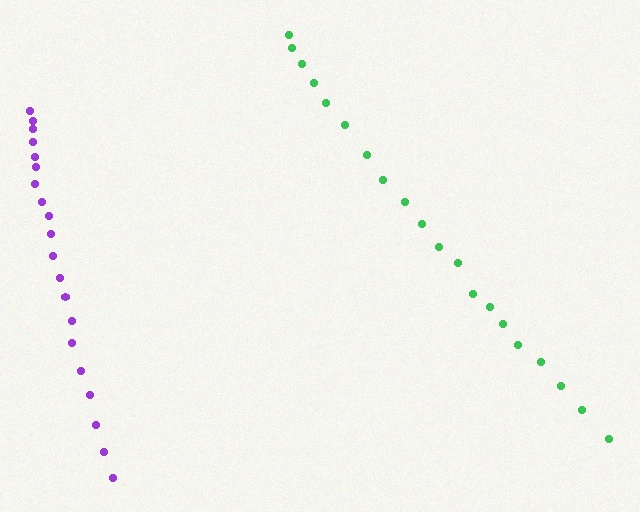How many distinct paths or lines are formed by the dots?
There are 2 distinct paths.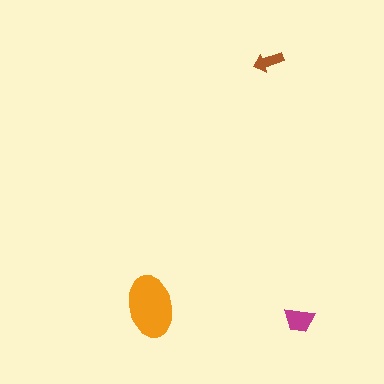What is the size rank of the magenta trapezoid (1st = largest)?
2nd.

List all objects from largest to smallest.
The orange ellipse, the magenta trapezoid, the brown arrow.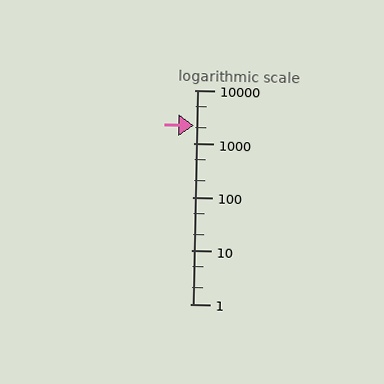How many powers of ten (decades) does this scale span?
The scale spans 4 decades, from 1 to 10000.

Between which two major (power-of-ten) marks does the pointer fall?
The pointer is between 1000 and 10000.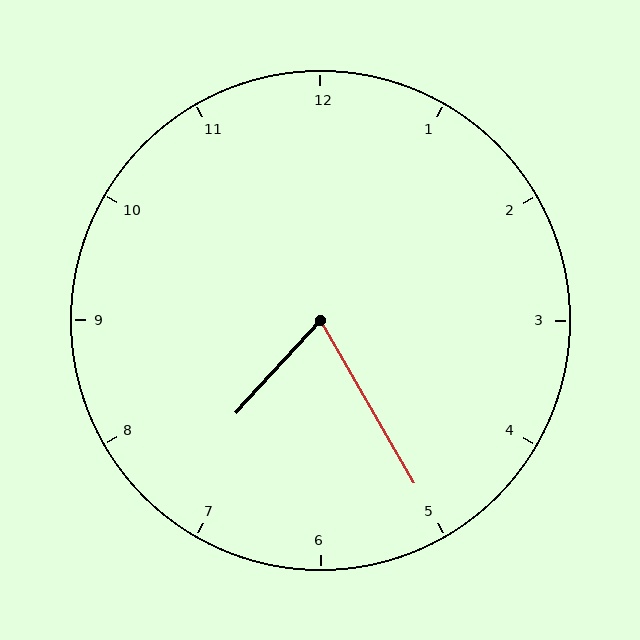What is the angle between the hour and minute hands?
Approximately 72 degrees.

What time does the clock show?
7:25.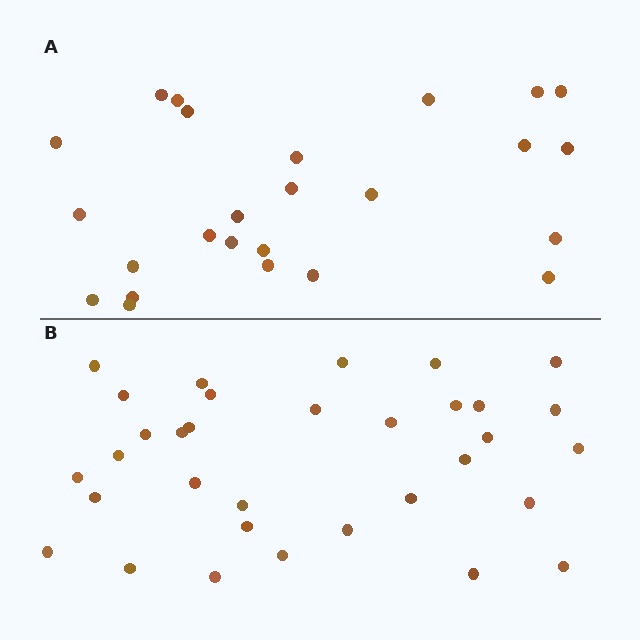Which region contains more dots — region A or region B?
Region B (the bottom region) has more dots.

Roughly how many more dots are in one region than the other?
Region B has roughly 8 or so more dots than region A.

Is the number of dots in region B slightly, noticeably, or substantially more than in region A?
Region B has noticeably more, but not dramatically so. The ratio is roughly 1.3 to 1.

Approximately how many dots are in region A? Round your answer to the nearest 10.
About 20 dots. (The exact count is 25, which rounds to 20.)